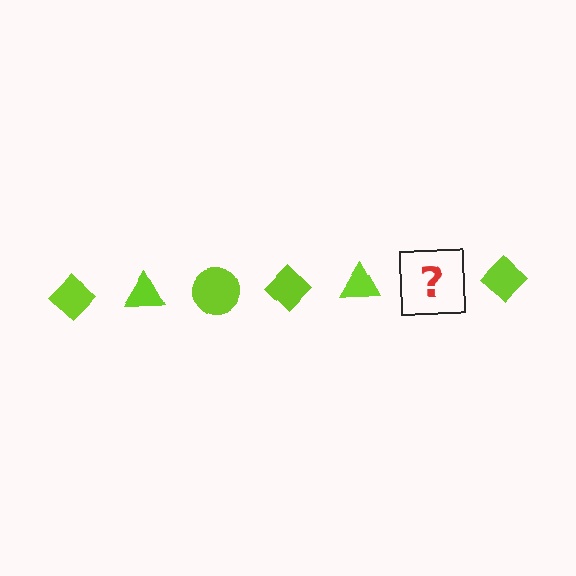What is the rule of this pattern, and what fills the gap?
The rule is that the pattern cycles through diamond, triangle, circle shapes in lime. The gap should be filled with a lime circle.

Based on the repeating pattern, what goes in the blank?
The blank should be a lime circle.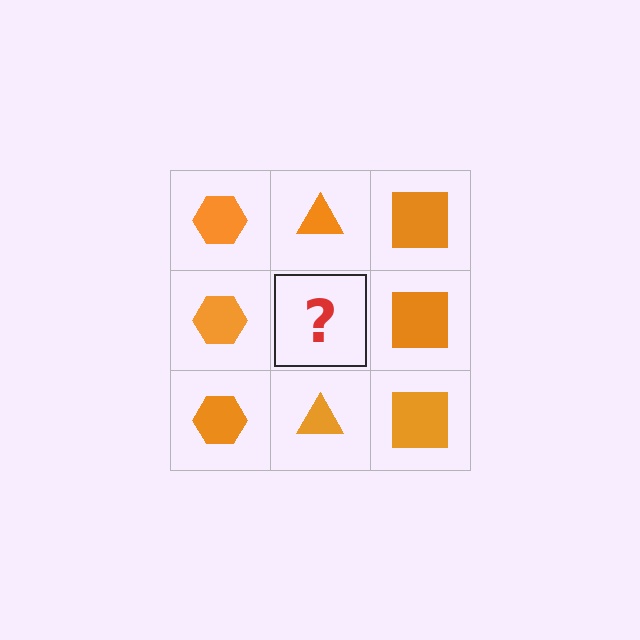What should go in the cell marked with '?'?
The missing cell should contain an orange triangle.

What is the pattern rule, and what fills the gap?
The rule is that each column has a consistent shape. The gap should be filled with an orange triangle.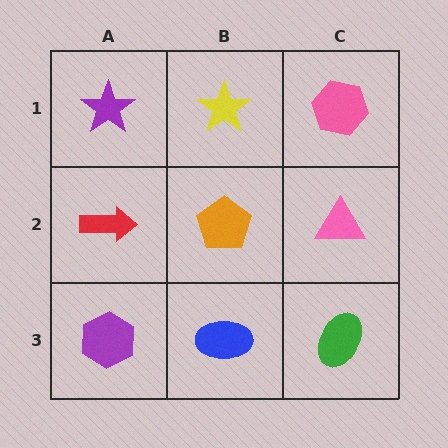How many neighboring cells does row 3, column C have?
2.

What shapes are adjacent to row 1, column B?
An orange pentagon (row 2, column B), a purple star (row 1, column A), a pink hexagon (row 1, column C).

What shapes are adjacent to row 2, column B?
A yellow star (row 1, column B), a blue ellipse (row 3, column B), a red arrow (row 2, column A), a pink triangle (row 2, column C).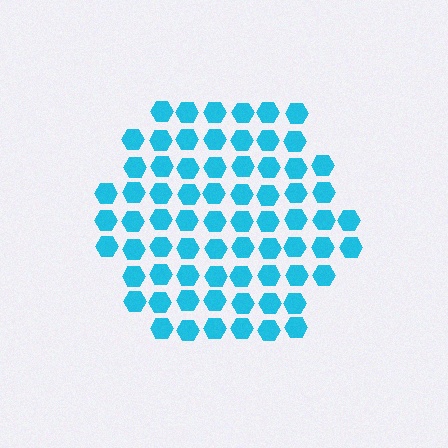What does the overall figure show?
The overall figure shows a hexagon.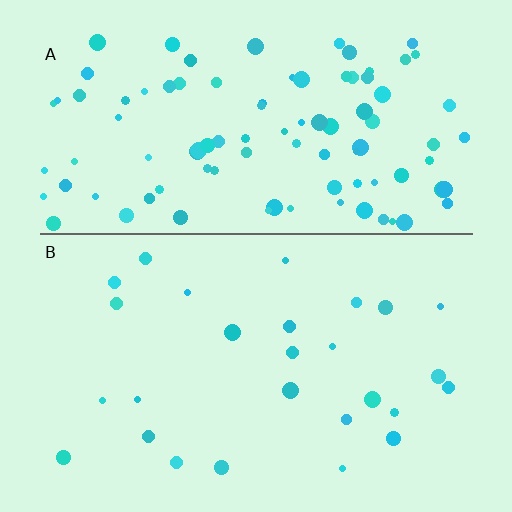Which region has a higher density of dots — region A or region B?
A (the top).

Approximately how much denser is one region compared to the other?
Approximately 3.6× — region A over region B.